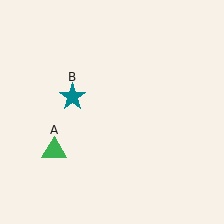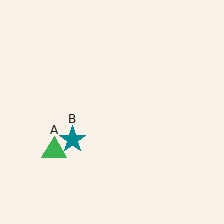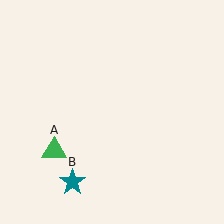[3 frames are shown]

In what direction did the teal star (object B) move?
The teal star (object B) moved down.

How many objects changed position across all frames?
1 object changed position: teal star (object B).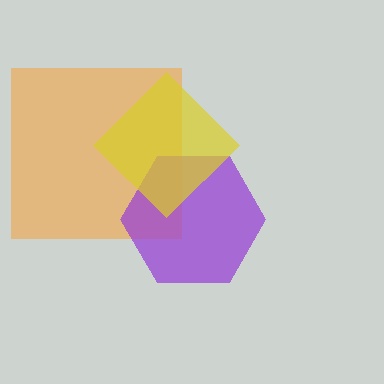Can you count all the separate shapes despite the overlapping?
Yes, there are 3 separate shapes.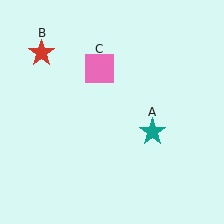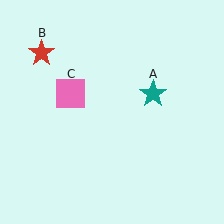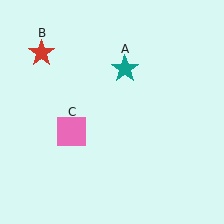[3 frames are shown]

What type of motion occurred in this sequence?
The teal star (object A), pink square (object C) rotated counterclockwise around the center of the scene.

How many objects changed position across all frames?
2 objects changed position: teal star (object A), pink square (object C).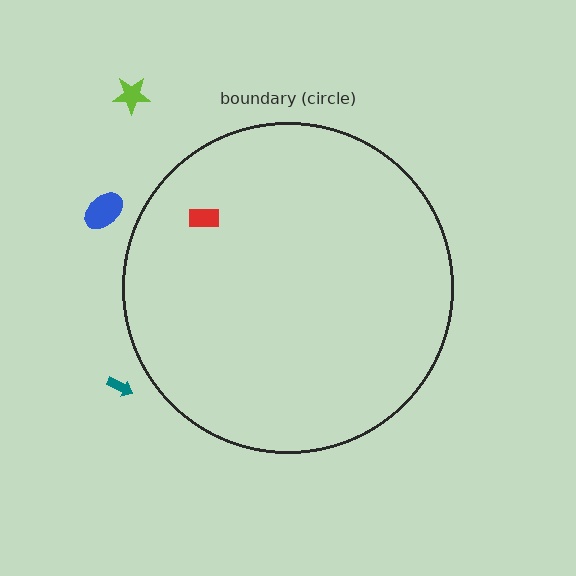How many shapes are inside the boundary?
1 inside, 3 outside.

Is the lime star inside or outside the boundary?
Outside.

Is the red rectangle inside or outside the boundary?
Inside.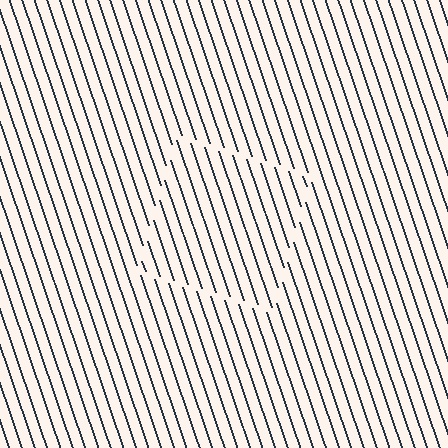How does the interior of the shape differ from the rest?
The interior of the shape contains the same grating, shifted by half a period — the contour is defined by the phase discontinuity where line-ends from the inner and outer gratings abut.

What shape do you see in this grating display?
An illusory square. The interior of the shape contains the same grating, shifted by half a period — the contour is defined by the phase discontinuity where line-ends from the inner and outer gratings abut.